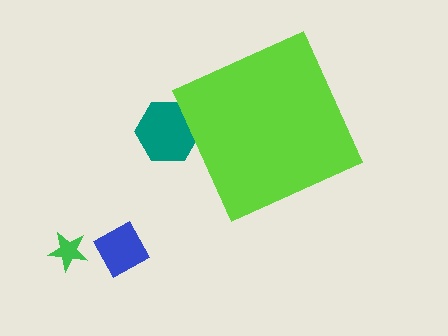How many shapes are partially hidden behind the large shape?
1 shape is partially hidden.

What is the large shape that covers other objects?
A lime diamond.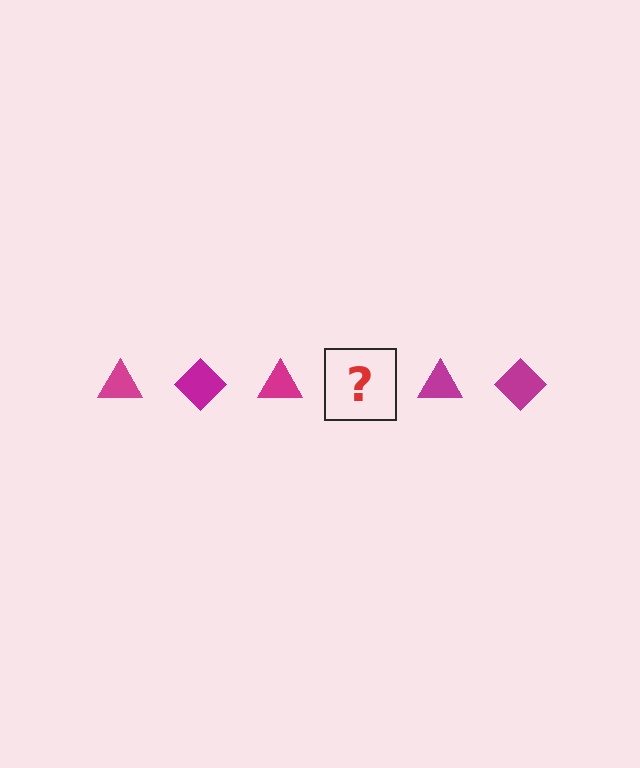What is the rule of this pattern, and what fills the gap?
The rule is that the pattern cycles through triangle, diamond shapes in magenta. The gap should be filled with a magenta diamond.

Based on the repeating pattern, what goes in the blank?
The blank should be a magenta diamond.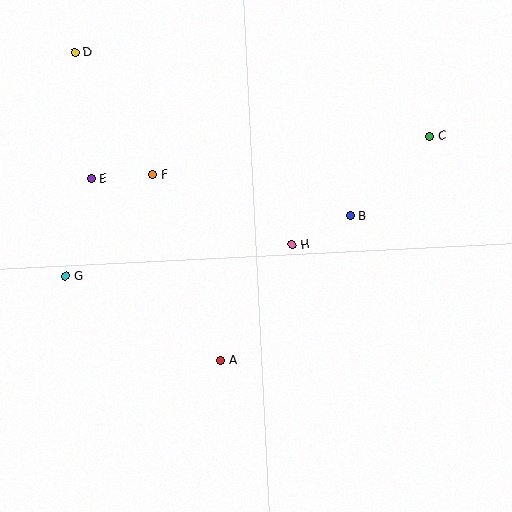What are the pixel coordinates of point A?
Point A is at (221, 361).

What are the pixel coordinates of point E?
Point E is at (91, 179).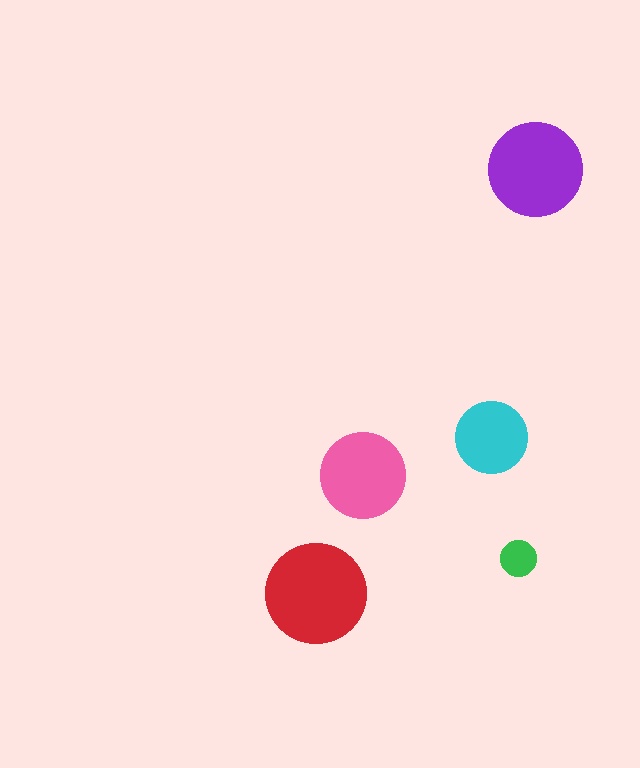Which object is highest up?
The purple circle is topmost.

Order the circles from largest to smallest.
the red one, the purple one, the pink one, the cyan one, the green one.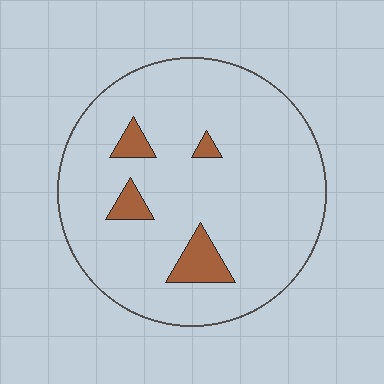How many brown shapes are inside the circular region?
4.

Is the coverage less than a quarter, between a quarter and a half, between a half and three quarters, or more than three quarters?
Less than a quarter.